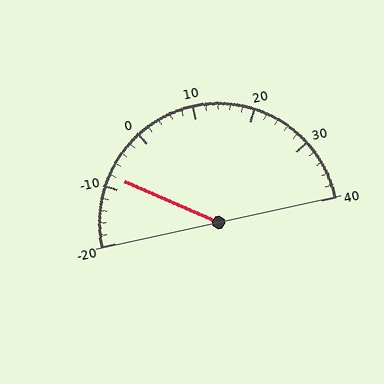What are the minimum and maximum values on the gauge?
The gauge ranges from -20 to 40.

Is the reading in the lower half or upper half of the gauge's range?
The reading is in the lower half of the range (-20 to 40).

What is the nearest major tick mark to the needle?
The nearest major tick mark is -10.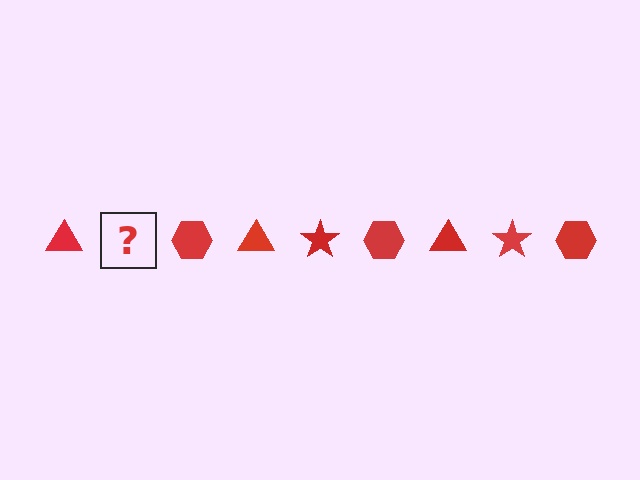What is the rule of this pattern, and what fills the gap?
The rule is that the pattern cycles through triangle, star, hexagon shapes in red. The gap should be filled with a red star.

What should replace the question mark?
The question mark should be replaced with a red star.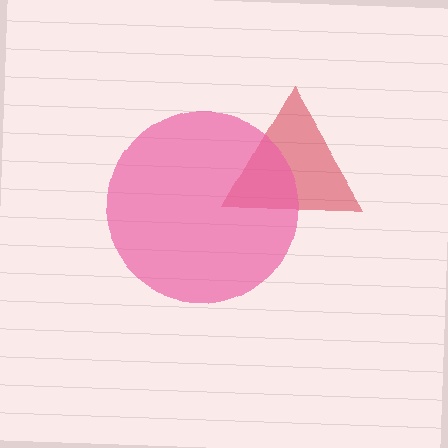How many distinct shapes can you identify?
There are 2 distinct shapes: a red triangle, a pink circle.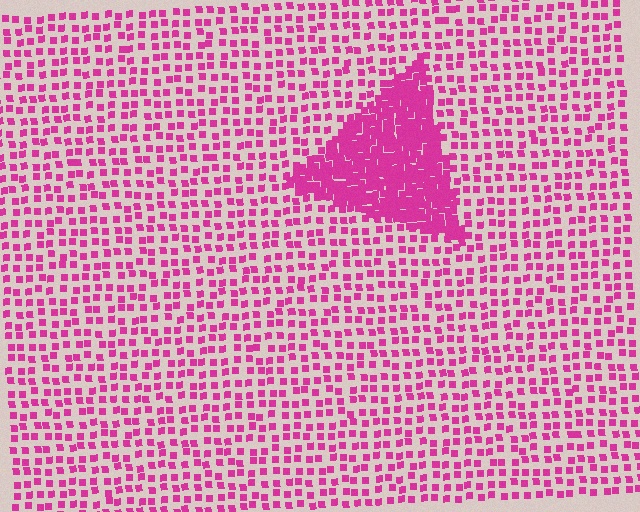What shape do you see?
I see a triangle.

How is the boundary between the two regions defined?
The boundary is defined by a change in element density (approximately 3.1x ratio). All elements are the same color, size, and shape.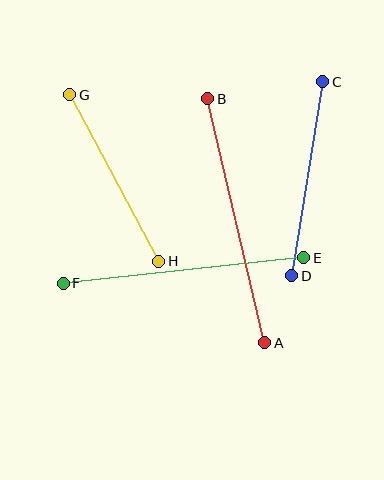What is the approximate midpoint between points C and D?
The midpoint is at approximately (307, 179) pixels.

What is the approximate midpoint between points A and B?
The midpoint is at approximately (236, 221) pixels.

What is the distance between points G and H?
The distance is approximately 189 pixels.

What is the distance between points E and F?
The distance is approximately 242 pixels.